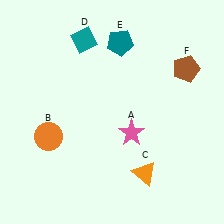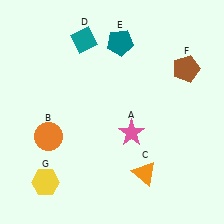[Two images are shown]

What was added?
A yellow hexagon (G) was added in Image 2.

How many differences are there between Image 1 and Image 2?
There is 1 difference between the two images.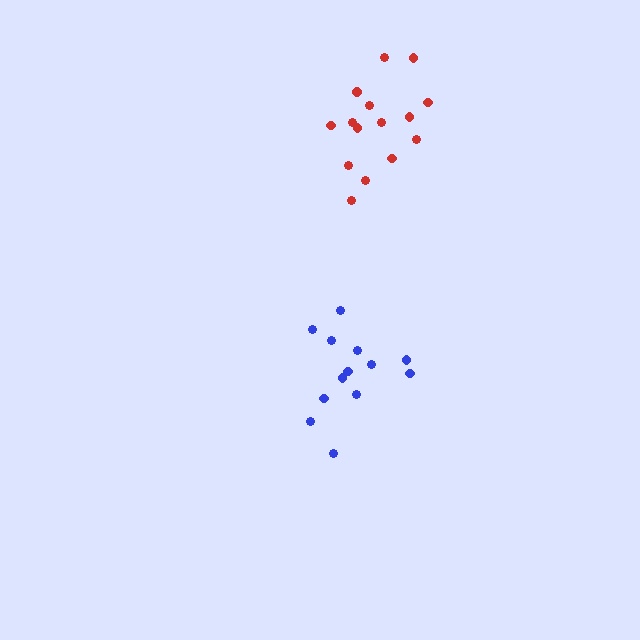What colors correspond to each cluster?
The clusters are colored: blue, red.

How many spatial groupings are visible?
There are 2 spatial groupings.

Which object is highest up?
The red cluster is topmost.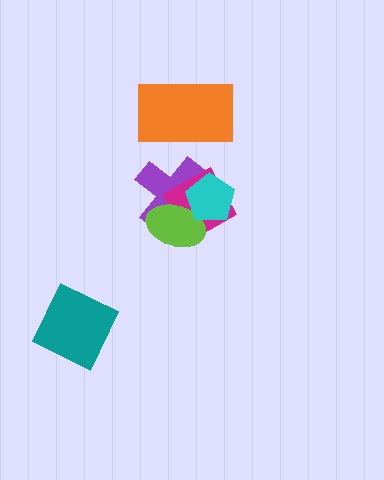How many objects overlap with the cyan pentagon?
3 objects overlap with the cyan pentagon.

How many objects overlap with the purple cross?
3 objects overlap with the purple cross.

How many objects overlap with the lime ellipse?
3 objects overlap with the lime ellipse.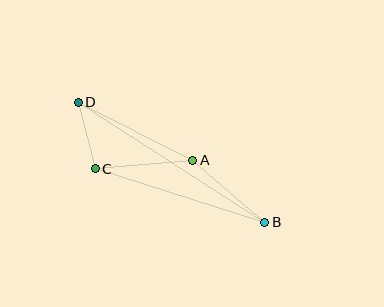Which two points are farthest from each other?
Points B and D are farthest from each other.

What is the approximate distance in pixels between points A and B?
The distance between A and B is approximately 95 pixels.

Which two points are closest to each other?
Points C and D are closest to each other.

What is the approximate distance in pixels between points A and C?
The distance between A and C is approximately 98 pixels.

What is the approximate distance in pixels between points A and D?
The distance between A and D is approximately 128 pixels.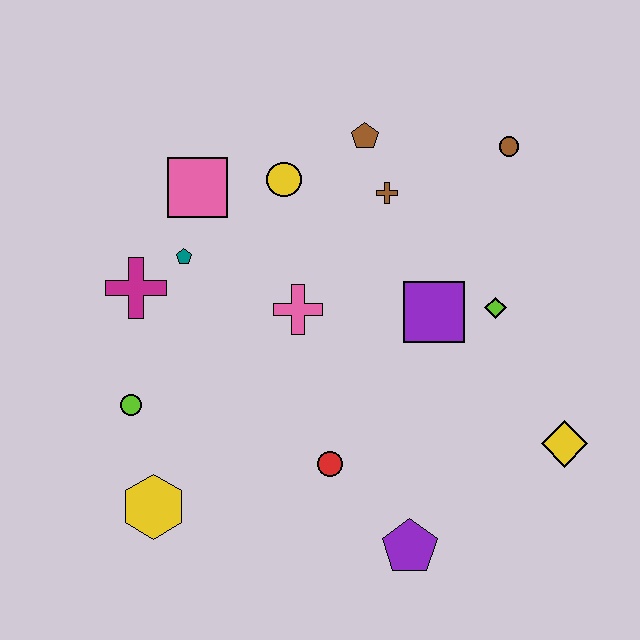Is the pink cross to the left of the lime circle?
No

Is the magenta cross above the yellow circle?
No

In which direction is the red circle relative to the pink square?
The red circle is below the pink square.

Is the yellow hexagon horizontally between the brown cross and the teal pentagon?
No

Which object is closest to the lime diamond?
The purple square is closest to the lime diamond.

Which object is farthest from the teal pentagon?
The yellow diamond is farthest from the teal pentagon.